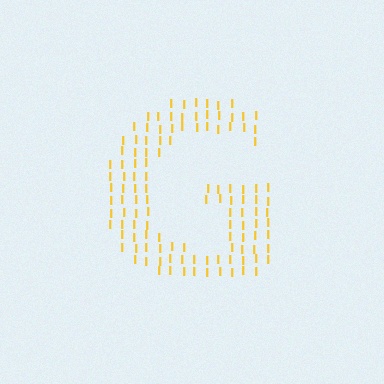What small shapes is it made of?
It is made of small letter I's.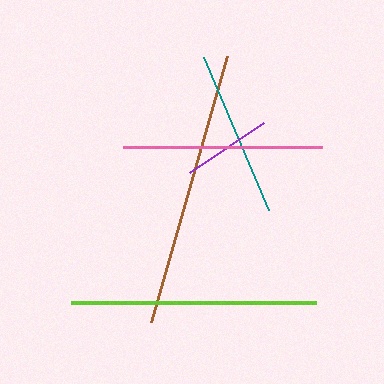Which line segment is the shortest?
The purple line is the shortest at approximately 89 pixels.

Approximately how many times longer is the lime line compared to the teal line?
The lime line is approximately 1.5 times the length of the teal line.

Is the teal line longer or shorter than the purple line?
The teal line is longer than the purple line.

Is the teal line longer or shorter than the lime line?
The lime line is longer than the teal line.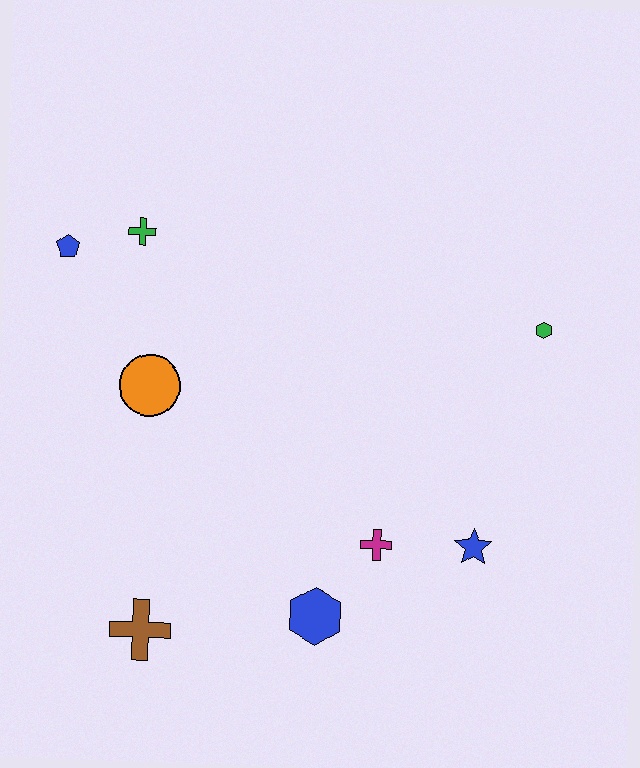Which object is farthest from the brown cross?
The green hexagon is farthest from the brown cross.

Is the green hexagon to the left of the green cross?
No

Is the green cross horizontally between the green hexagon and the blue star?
No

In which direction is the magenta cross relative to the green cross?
The magenta cross is below the green cross.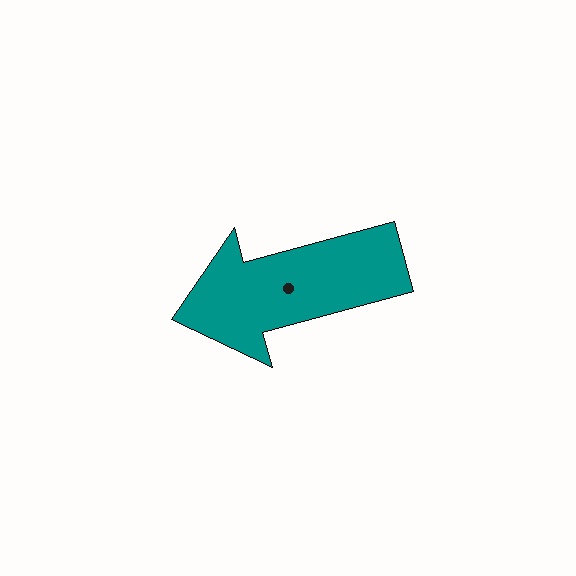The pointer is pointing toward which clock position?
Roughly 8 o'clock.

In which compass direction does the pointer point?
West.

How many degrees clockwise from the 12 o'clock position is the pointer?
Approximately 255 degrees.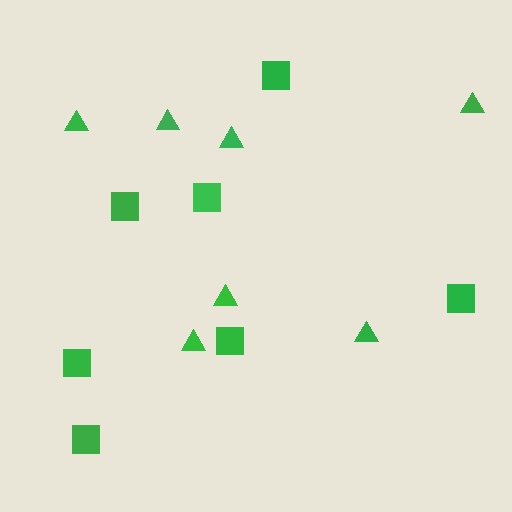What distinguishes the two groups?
There are 2 groups: one group of triangles (7) and one group of squares (7).